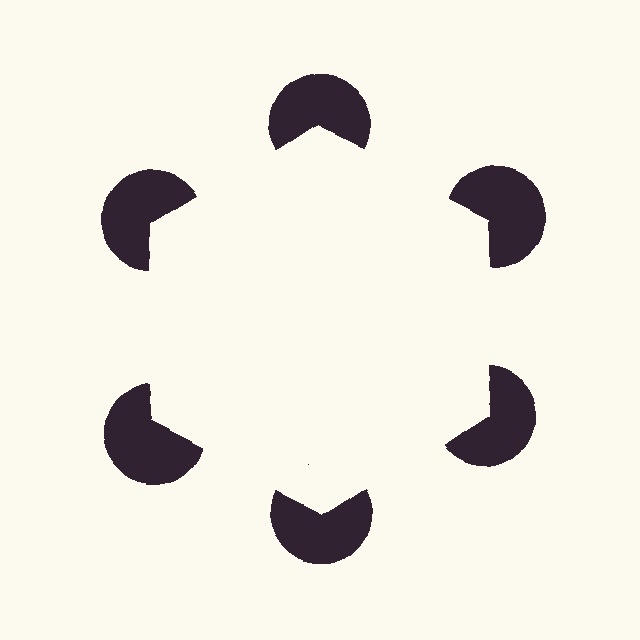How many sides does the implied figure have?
6 sides.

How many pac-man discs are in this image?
There are 6 — one at each vertex of the illusory hexagon.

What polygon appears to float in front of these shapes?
An illusory hexagon — its edges are inferred from the aligned wedge cuts in the pac-man discs, not physically drawn.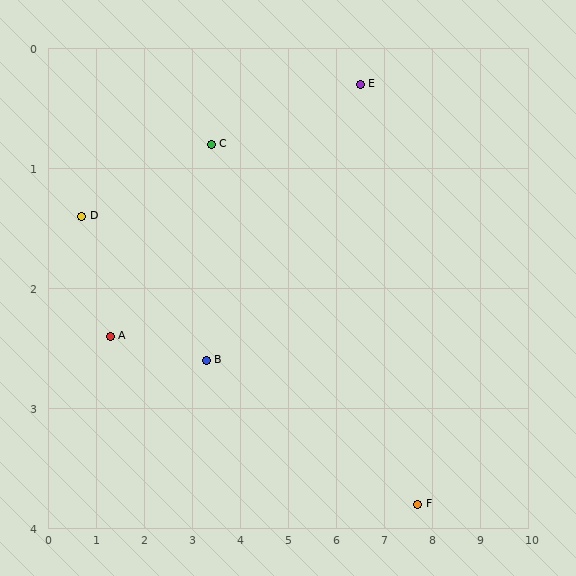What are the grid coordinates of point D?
Point D is at approximately (0.7, 1.4).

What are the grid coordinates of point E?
Point E is at approximately (6.5, 0.3).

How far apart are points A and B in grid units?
Points A and B are about 2.0 grid units apart.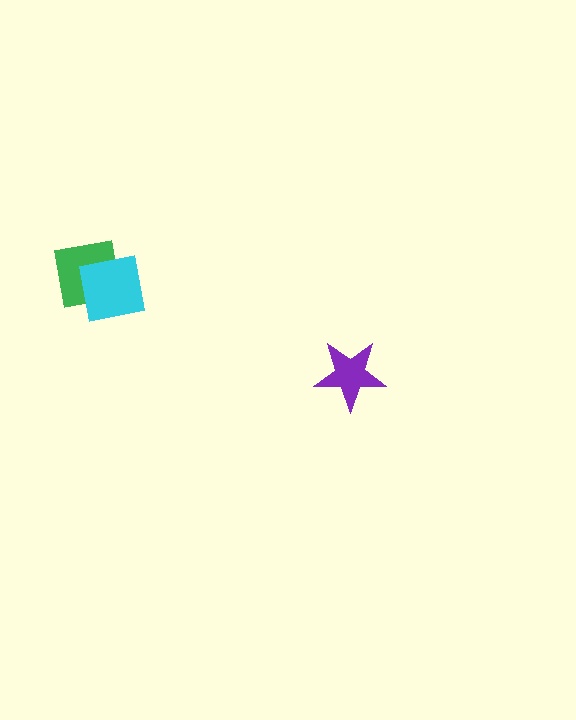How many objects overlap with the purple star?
0 objects overlap with the purple star.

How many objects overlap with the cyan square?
1 object overlaps with the cyan square.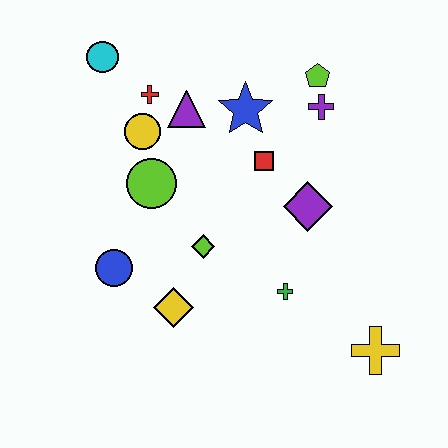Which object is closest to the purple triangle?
The red cross is closest to the purple triangle.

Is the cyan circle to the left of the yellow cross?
Yes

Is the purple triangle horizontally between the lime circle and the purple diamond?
Yes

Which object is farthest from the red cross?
The yellow cross is farthest from the red cross.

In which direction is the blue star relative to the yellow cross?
The blue star is above the yellow cross.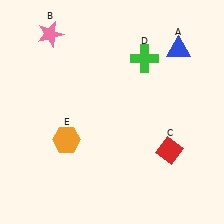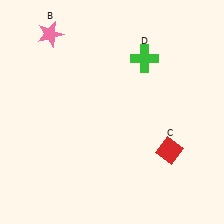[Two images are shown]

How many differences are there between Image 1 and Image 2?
There are 2 differences between the two images.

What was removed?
The orange hexagon (E), the blue triangle (A) were removed in Image 2.